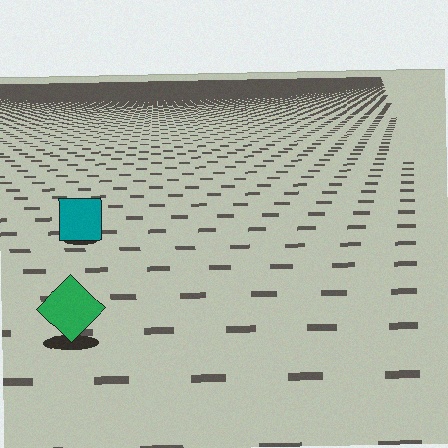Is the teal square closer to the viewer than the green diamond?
No. The green diamond is closer — you can tell from the texture gradient: the ground texture is coarser near it.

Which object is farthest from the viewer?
The teal square is farthest from the viewer. It appears smaller and the ground texture around it is denser.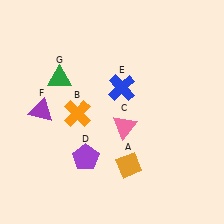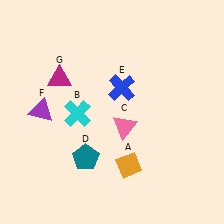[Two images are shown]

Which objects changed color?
B changed from orange to cyan. D changed from purple to teal. G changed from green to magenta.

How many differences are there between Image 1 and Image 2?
There are 3 differences between the two images.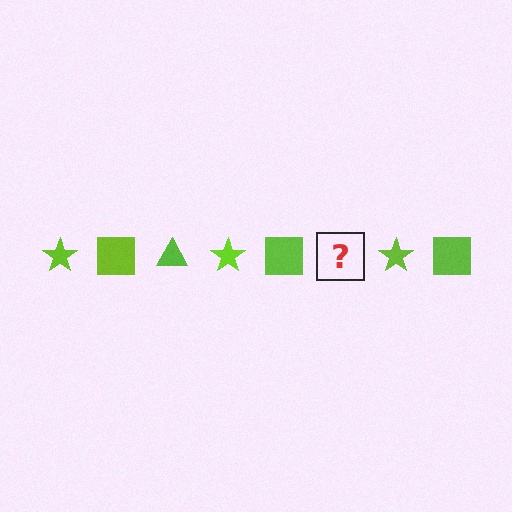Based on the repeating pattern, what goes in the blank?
The blank should be a lime triangle.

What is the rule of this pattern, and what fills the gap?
The rule is that the pattern cycles through star, square, triangle shapes in lime. The gap should be filled with a lime triangle.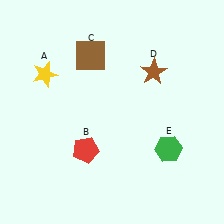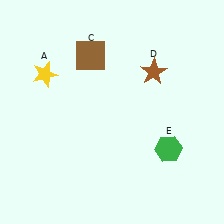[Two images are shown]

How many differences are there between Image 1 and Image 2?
There is 1 difference between the two images.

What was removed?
The red pentagon (B) was removed in Image 2.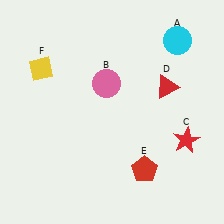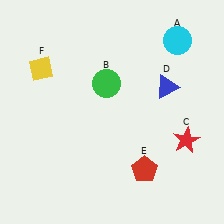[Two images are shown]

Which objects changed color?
B changed from pink to green. D changed from red to blue.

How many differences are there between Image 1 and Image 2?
There are 2 differences between the two images.